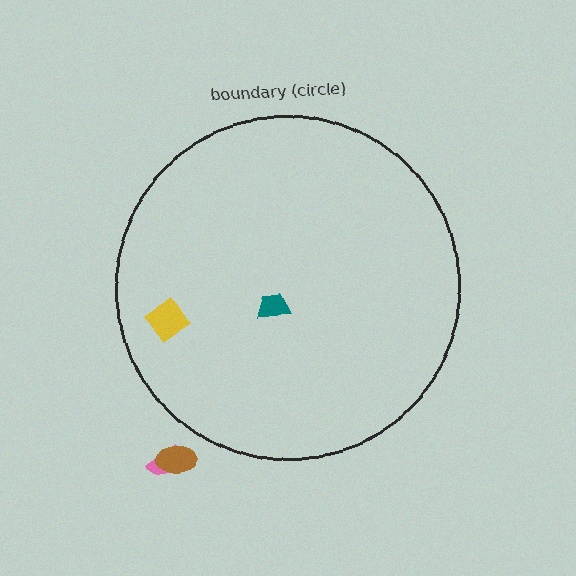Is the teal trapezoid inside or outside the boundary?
Inside.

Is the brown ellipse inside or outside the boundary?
Outside.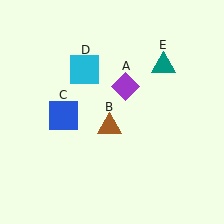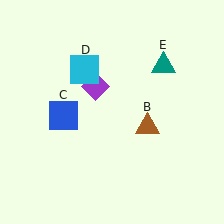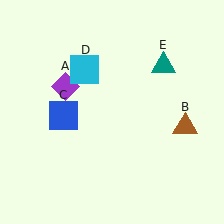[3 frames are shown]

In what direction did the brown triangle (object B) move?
The brown triangle (object B) moved right.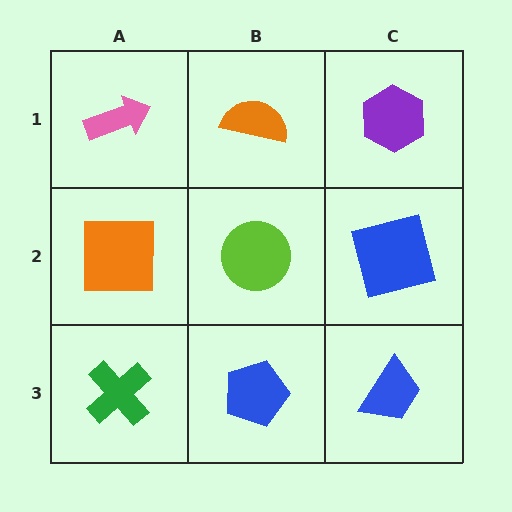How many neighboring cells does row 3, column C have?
2.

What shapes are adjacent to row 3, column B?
A lime circle (row 2, column B), a green cross (row 3, column A), a blue trapezoid (row 3, column C).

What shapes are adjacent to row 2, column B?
An orange semicircle (row 1, column B), a blue pentagon (row 3, column B), an orange square (row 2, column A), a blue square (row 2, column C).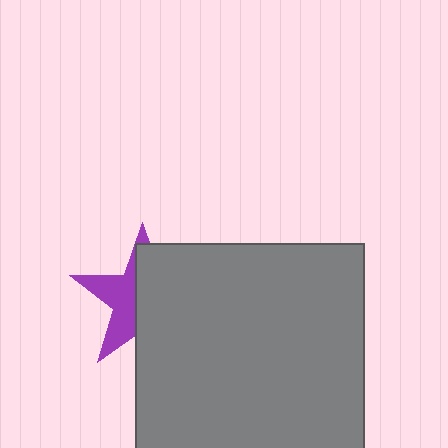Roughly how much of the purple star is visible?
A small part of it is visible (roughly 42%).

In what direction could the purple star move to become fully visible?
The purple star could move left. That would shift it out from behind the gray square entirely.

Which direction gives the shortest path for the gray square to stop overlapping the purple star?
Moving right gives the shortest separation.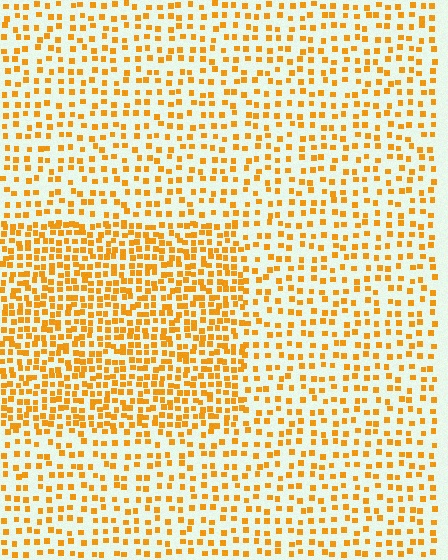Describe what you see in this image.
The image contains small orange elements arranged at two different densities. A rectangle-shaped region is visible where the elements are more densely packed than the surrounding area.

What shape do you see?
I see a rectangle.